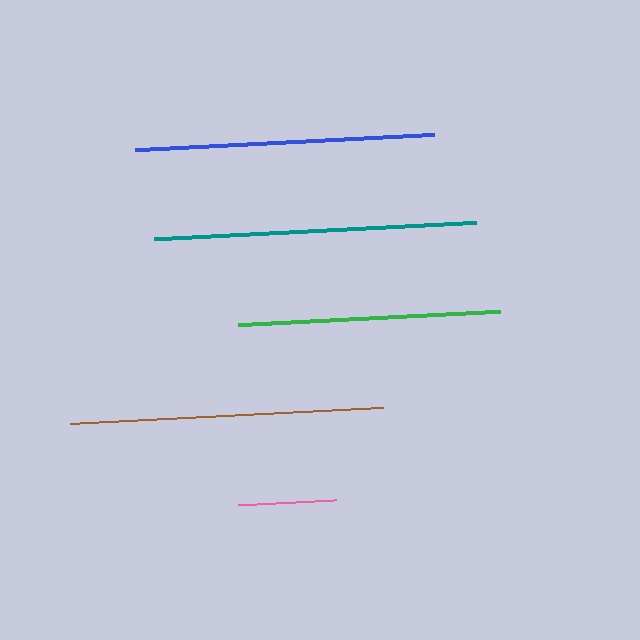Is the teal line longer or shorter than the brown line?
The teal line is longer than the brown line.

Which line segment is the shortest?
The pink line is the shortest at approximately 97 pixels.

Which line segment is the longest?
The teal line is the longest at approximately 323 pixels.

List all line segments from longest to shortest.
From longest to shortest: teal, brown, blue, green, pink.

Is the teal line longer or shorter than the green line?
The teal line is longer than the green line.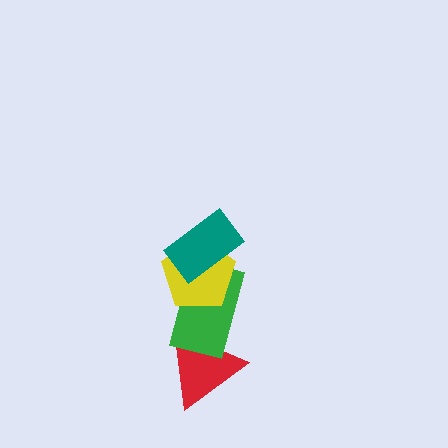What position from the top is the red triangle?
The red triangle is 4th from the top.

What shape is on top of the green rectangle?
The yellow pentagon is on top of the green rectangle.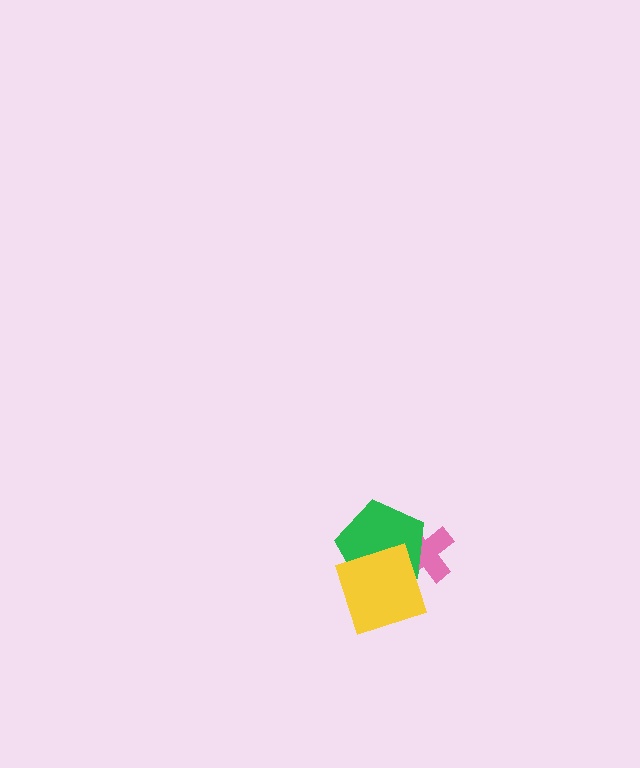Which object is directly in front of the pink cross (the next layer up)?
The green pentagon is directly in front of the pink cross.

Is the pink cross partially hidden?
Yes, it is partially covered by another shape.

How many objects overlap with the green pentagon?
2 objects overlap with the green pentagon.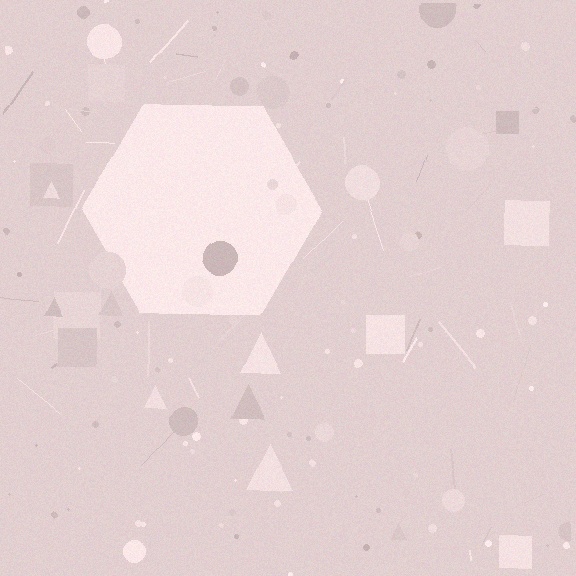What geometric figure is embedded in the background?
A hexagon is embedded in the background.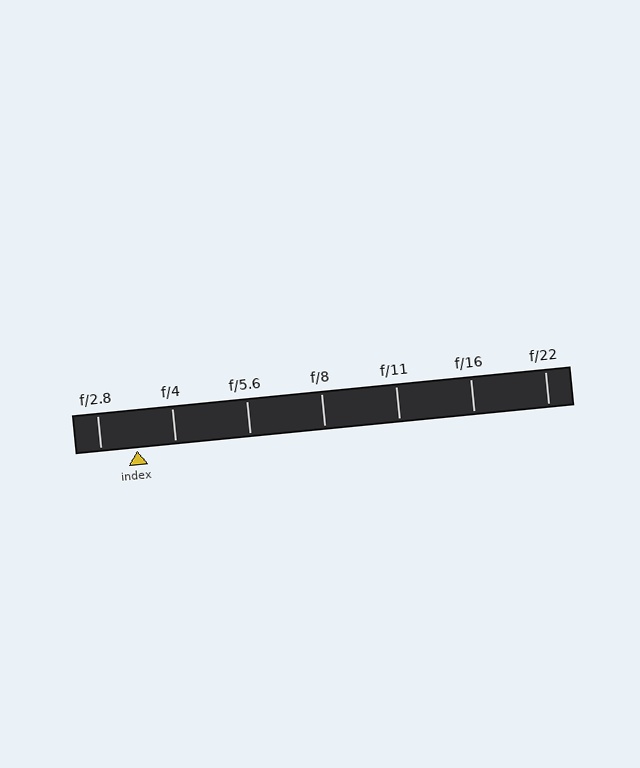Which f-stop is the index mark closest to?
The index mark is closest to f/2.8.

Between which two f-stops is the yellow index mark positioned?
The index mark is between f/2.8 and f/4.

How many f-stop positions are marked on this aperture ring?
There are 7 f-stop positions marked.